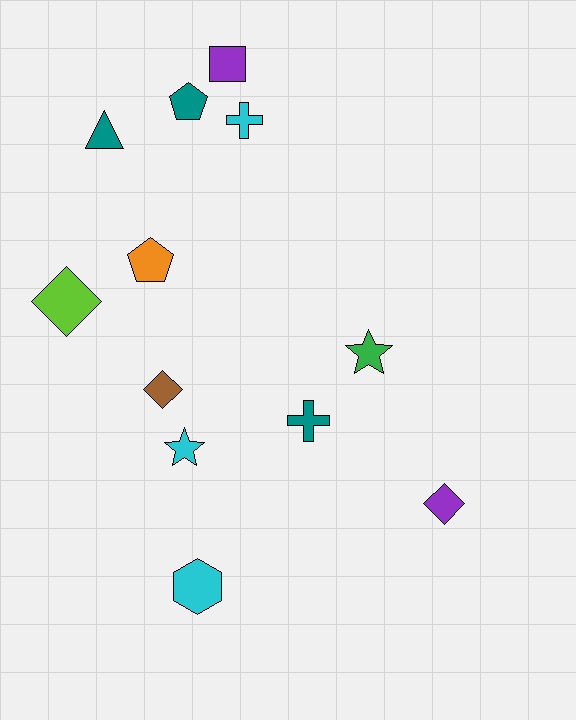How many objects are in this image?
There are 12 objects.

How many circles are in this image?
There are no circles.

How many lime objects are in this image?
There is 1 lime object.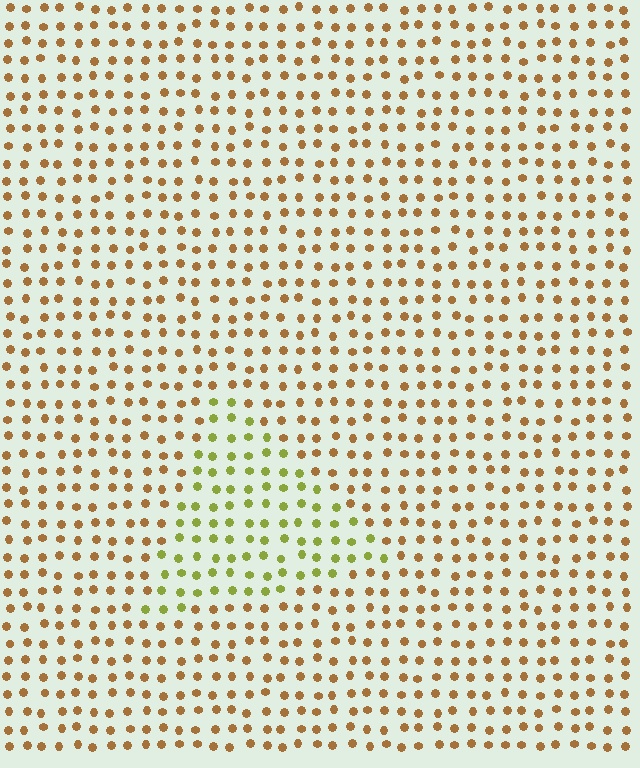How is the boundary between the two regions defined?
The boundary is defined purely by a slight shift in hue (about 46 degrees). Spacing, size, and orientation are identical on both sides.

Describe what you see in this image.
The image is filled with small brown elements in a uniform arrangement. A triangle-shaped region is visible where the elements are tinted to a slightly different hue, forming a subtle color boundary.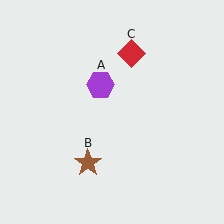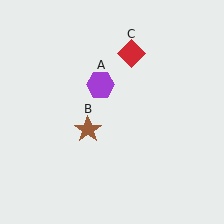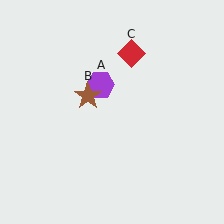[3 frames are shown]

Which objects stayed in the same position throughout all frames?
Purple hexagon (object A) and red diamond (object C) remained stationary.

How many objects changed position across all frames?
1 object changed position: brown star (object B).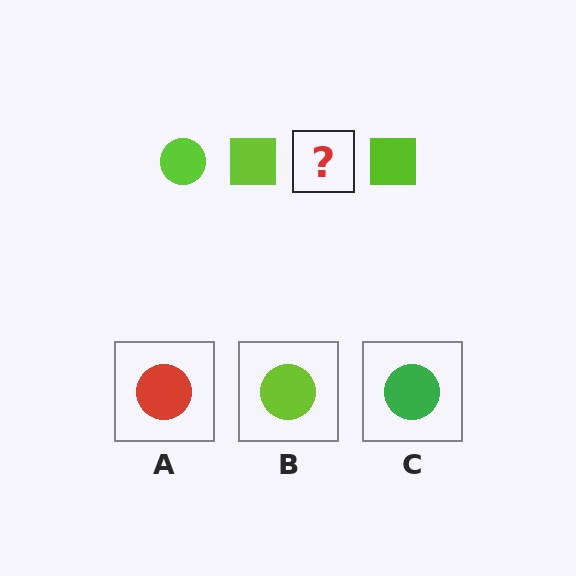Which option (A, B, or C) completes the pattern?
B.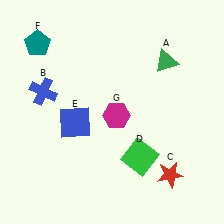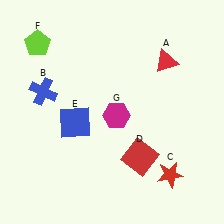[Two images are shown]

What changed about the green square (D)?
In Image 1, D is green. In Image 2, it changed to red.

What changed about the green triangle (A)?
In Image 1, A is green. In Image 2, it changed to red.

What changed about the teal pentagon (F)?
In Image 1, F is teal. In Image 2, it changed to lime.